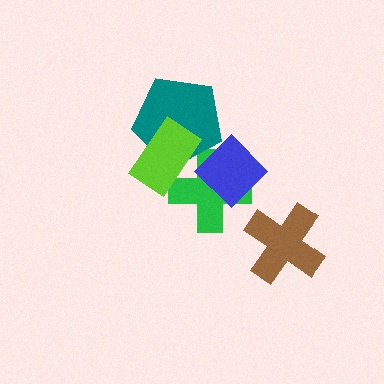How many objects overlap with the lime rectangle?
2 objects overlap with the lime rectangle.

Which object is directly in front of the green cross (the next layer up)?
The teal pentagon is directly in front of the green cross.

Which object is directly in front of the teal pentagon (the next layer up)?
The blue diamond is directly in front of the teal pentagon.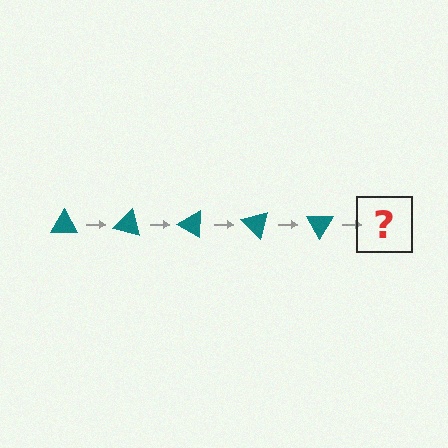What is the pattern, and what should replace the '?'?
The pattern is that the triangle rotates 15 degrees each step. The '?' should be a teal triangle rotated 75 degrees.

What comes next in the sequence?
The next element should be a teal triangle rotated 75 degrees.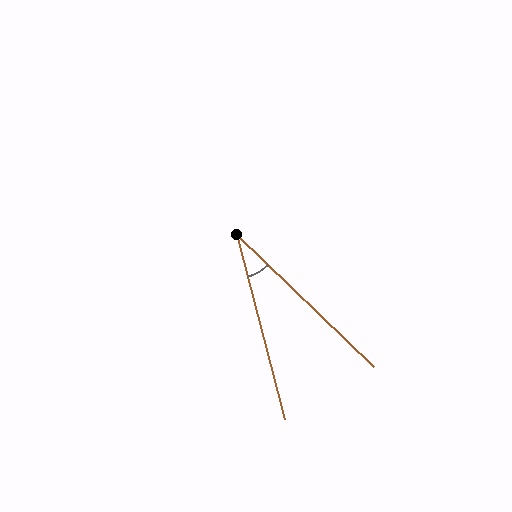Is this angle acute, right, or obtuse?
It is acute.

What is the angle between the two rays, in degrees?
Approximately 32 degrees.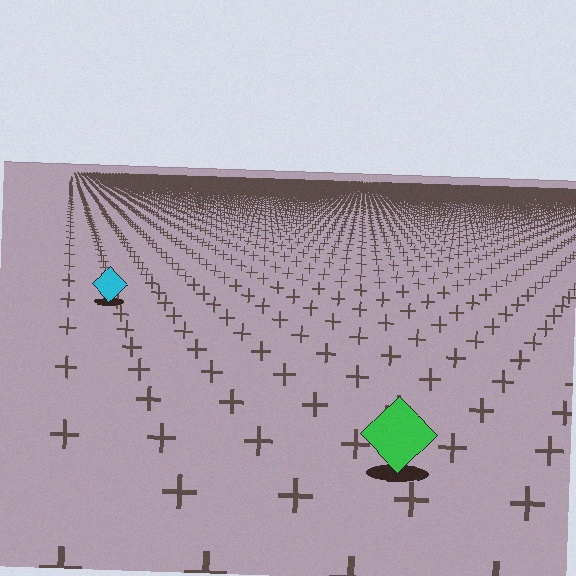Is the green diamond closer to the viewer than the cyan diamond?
Yes. The green diamond is closer — you can tell from the texture gradient: the ground texture is coarser near it.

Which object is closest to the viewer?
The green diamond is closest. The texture marks near it are larger and more spread out.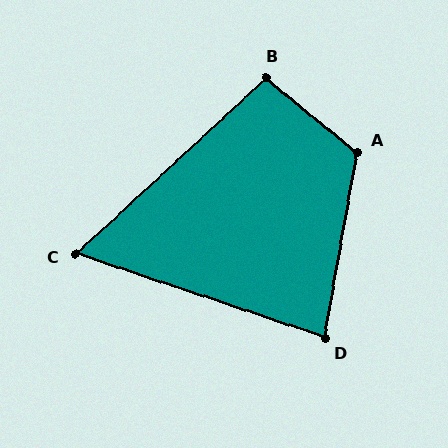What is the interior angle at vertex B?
Approximately 98 degrees (obtuse).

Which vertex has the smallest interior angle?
C, at approximately 61 degrees.